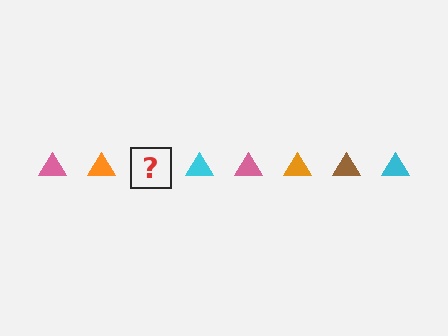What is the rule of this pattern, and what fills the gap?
The rule is that the pattern cycles through pink, orange, brown, cyan triangles. The gap should be filled with a brown triangle.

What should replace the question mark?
The question mark should be replaced with a brown triangle.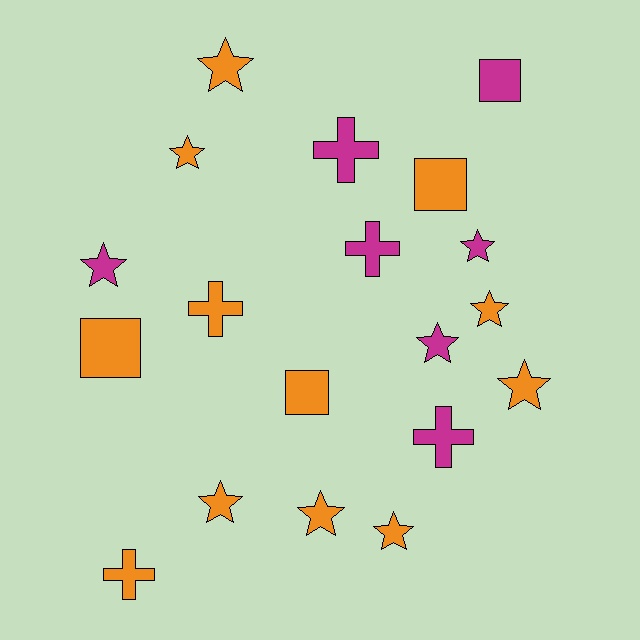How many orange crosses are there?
There are 2 orange crosses.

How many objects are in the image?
There are 19 objects.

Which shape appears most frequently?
Star, with 10 objects.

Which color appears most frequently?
Orange, with 12 objects.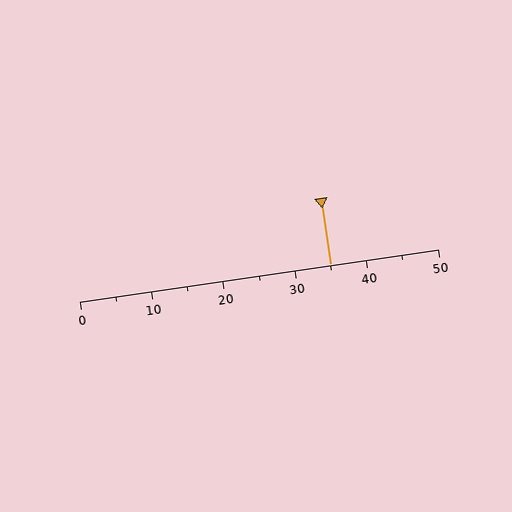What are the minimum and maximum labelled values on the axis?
The axis runs from 0 to 50.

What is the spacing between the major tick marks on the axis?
The major ticks are spaced 10 apart.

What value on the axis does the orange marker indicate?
The marker indicates approximately 35.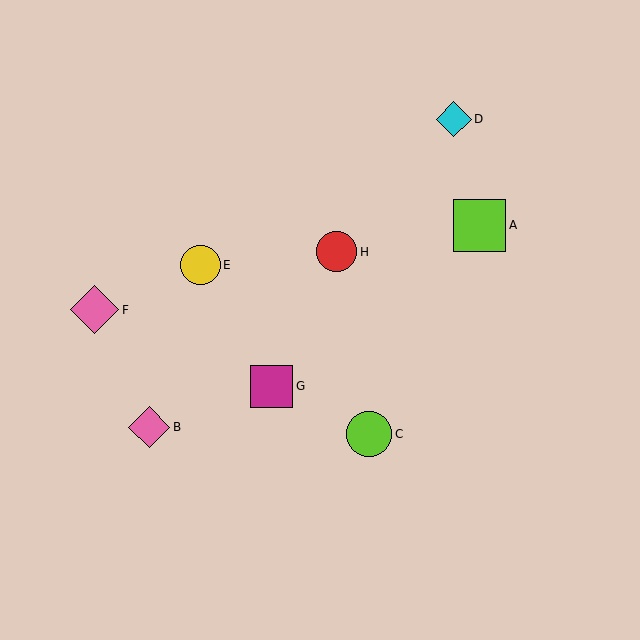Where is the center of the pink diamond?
The center of the pink diamond is at (94, 310).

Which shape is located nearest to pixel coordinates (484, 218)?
The lime square (labeled A) at (480, 225) is nearest to that location.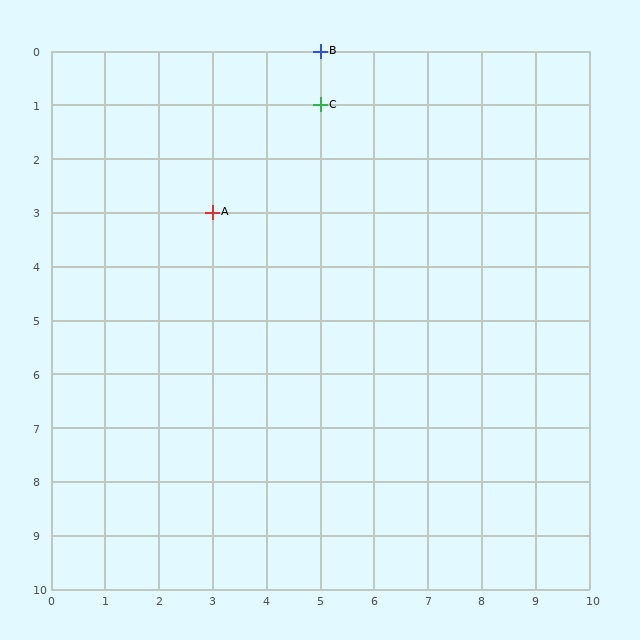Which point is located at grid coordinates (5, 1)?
Point C is at (5, 1).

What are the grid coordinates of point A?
Point A is at grid coordinates (3, 3).